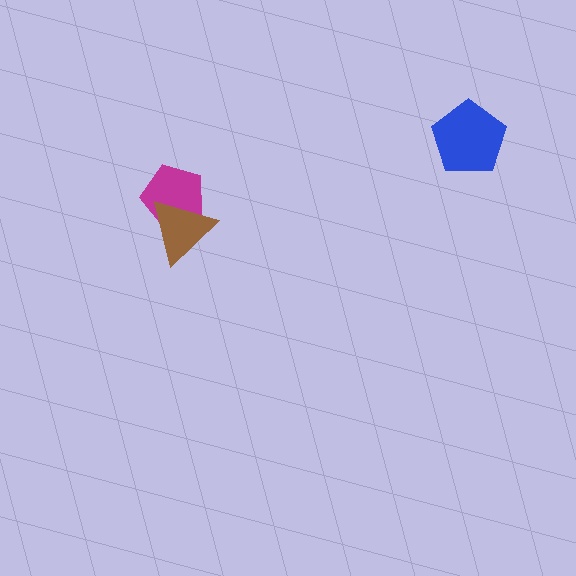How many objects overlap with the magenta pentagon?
1 object overlaps with the magenta pentagon.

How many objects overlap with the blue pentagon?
0 objects overlap with the blue pentagon.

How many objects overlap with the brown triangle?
1 object overlaps with the brown triangle.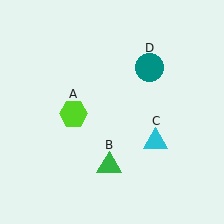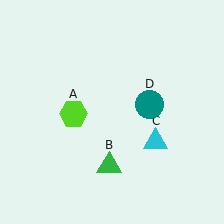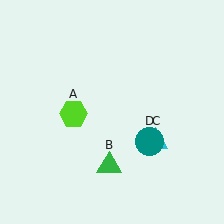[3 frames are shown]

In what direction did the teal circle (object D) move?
The teal circle (object D) moved down.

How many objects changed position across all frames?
1 object changed position: teal circle (object D).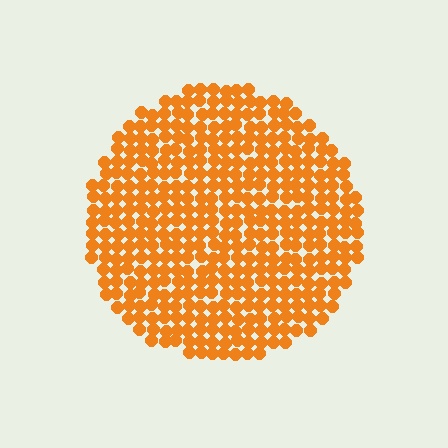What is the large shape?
The large shape is a circle.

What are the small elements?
The small elements are circles.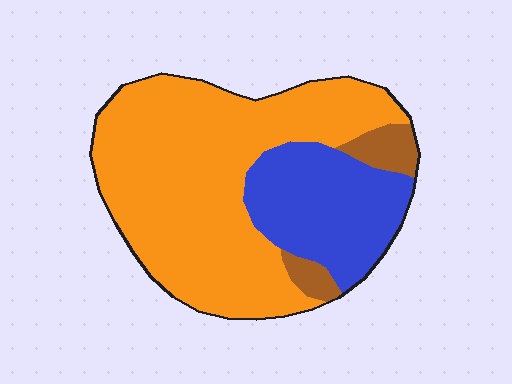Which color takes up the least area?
Brown, at roughly 5%.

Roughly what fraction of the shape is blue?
Blue covers about 25% of the shape.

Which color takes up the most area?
Orange, at roughly 65%.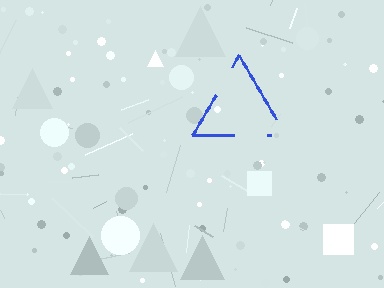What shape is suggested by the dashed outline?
The dashed outline suggests a triangle.